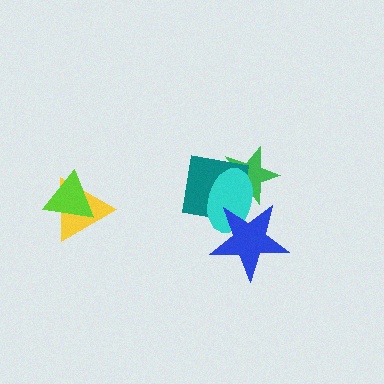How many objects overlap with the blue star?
2 objects overlap with the blue star.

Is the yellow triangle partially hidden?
Yes, it is partially covered by another shape.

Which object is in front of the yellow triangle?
The lime triangle is in front of the yellow triangle.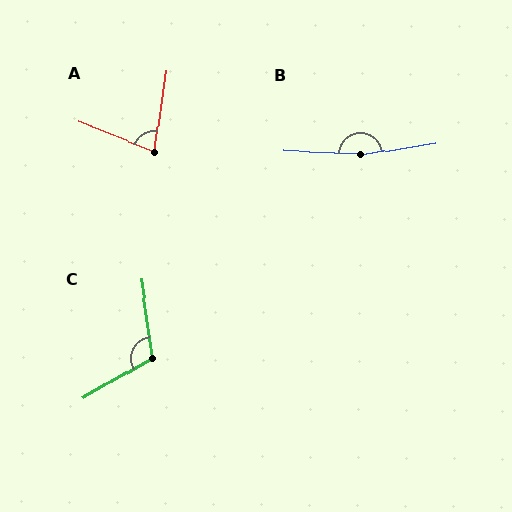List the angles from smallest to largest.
A (77°), C (113°), B (169°).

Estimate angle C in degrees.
Approximately 113 degrees.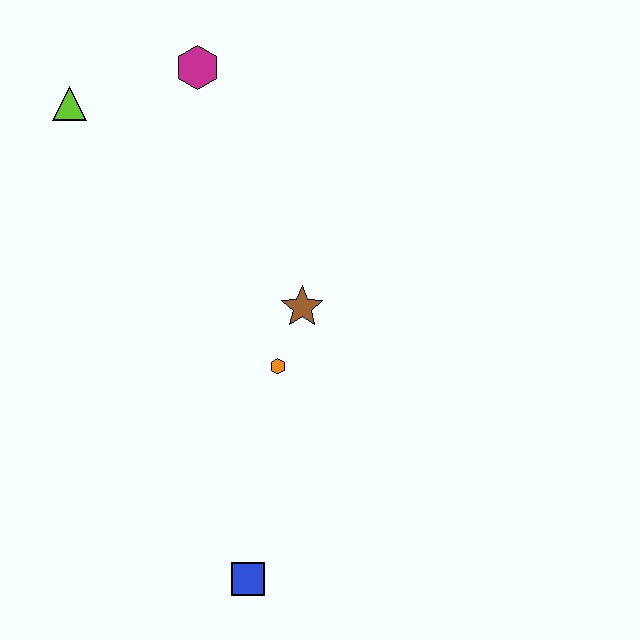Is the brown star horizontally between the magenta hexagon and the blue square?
No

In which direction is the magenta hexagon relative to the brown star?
The magenta hexagon is above the brown star.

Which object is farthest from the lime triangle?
The blue square is farthest from the lime triangle.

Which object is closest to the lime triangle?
The magenta hexagon is closest to the lime triangle.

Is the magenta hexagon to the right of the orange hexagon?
No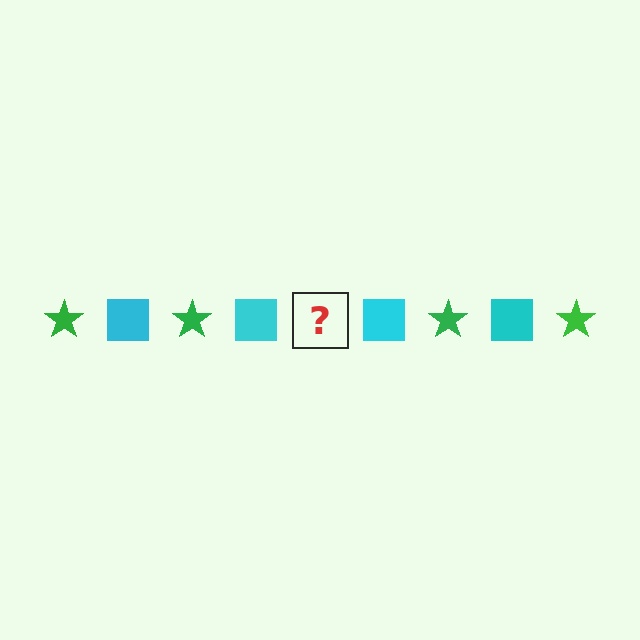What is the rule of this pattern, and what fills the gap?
The rule is that the pattern alternates between green star and cyan square. The gap should be filled with a green star.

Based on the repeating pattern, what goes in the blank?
The blank should be a green star.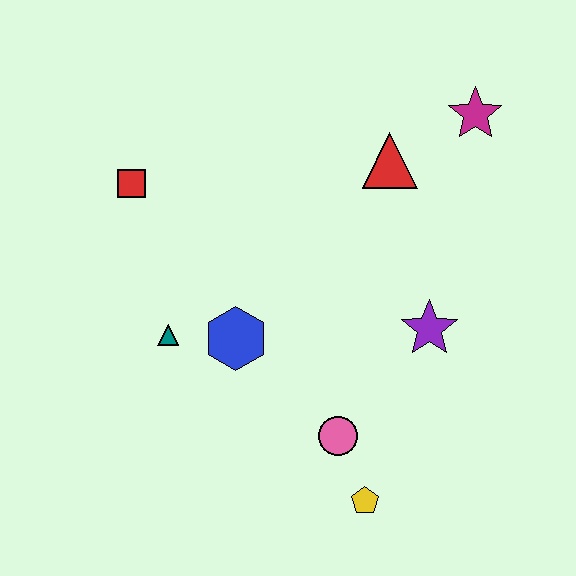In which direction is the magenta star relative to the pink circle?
The magenta star is above the pink circle.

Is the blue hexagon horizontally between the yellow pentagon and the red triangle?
No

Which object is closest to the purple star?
The pink circle is closest to the purple star.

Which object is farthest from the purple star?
The red square is farthest from the purple star.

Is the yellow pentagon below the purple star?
Yes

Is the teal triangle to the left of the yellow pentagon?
Yes